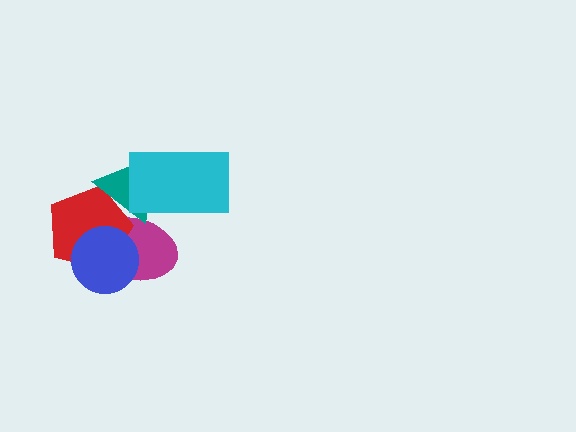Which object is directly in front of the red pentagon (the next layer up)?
The teal triangle is directly in front of the red pentagon.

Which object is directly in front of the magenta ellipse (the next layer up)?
The red pentagon is directly in front of the magenta ellipse.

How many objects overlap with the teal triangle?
3 objects overlap with the teal triangle.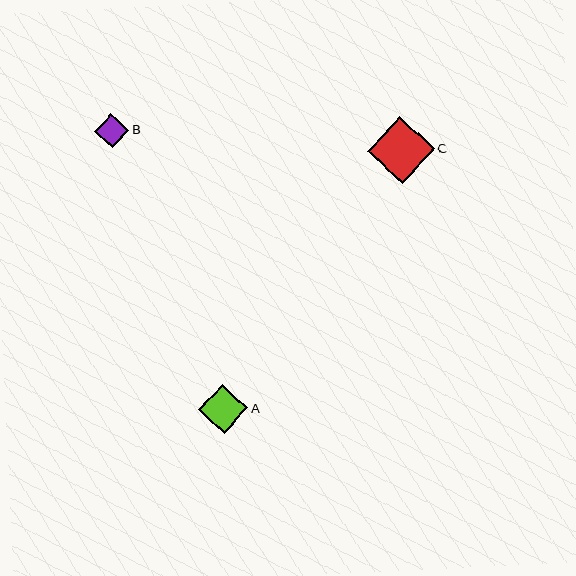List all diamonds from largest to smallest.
From largest to smallest: C, A, B.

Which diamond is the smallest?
Diamond B is the smallest with a size of approximately 34 pixels.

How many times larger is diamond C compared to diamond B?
Diamond C is approximately 1.9 times the size of diamond B.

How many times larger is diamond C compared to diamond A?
Diamond C is approximately 1.4 times the size of diamond A.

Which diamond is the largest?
Diamond C is the largest with a size of approximately 67 pixels.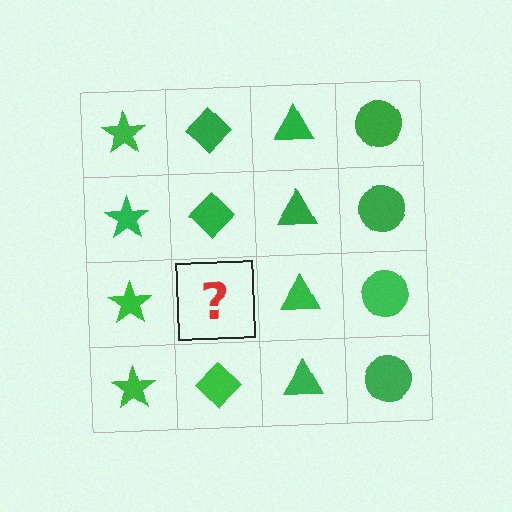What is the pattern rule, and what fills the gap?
The rule is that each column has a consistent shape. The gap should be filled with a green diamond.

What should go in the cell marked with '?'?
The missing cell should contain a green diamond.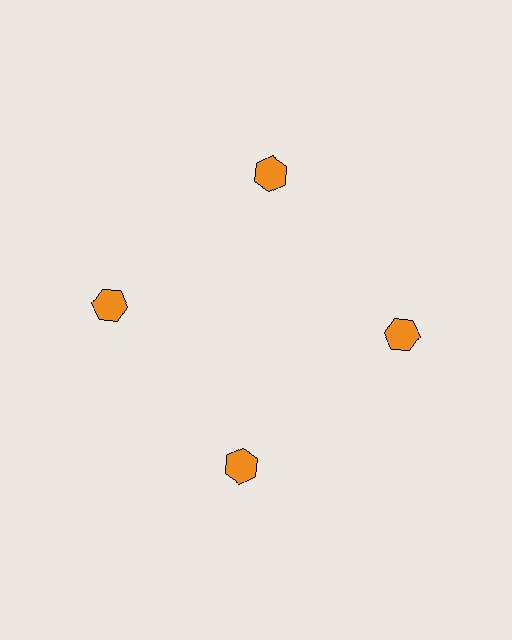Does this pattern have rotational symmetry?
Yes, this pattern has 4-fold rotational symmetry. It looks the same after rotating 90 degrees around the center.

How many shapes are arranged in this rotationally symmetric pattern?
There are 4 shapes, arranged in 4 groups of 1.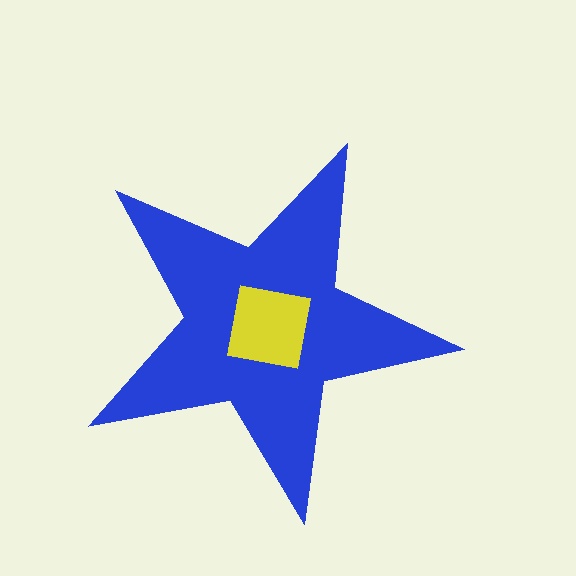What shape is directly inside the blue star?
The yellow square.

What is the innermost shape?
The yellow square.